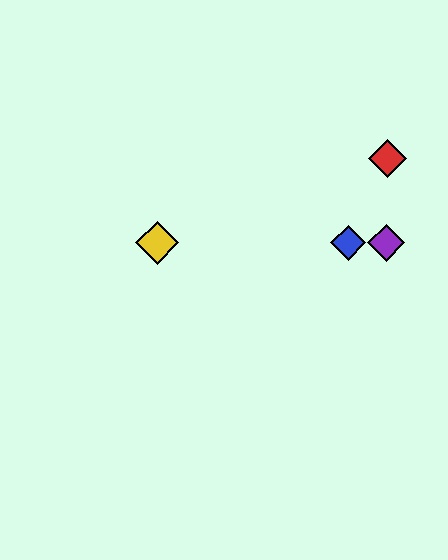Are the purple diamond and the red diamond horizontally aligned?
No, the purple diamond is at y≈243 and the red diamond is at y≈159.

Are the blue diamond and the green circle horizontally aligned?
Yes, both are at y≈243.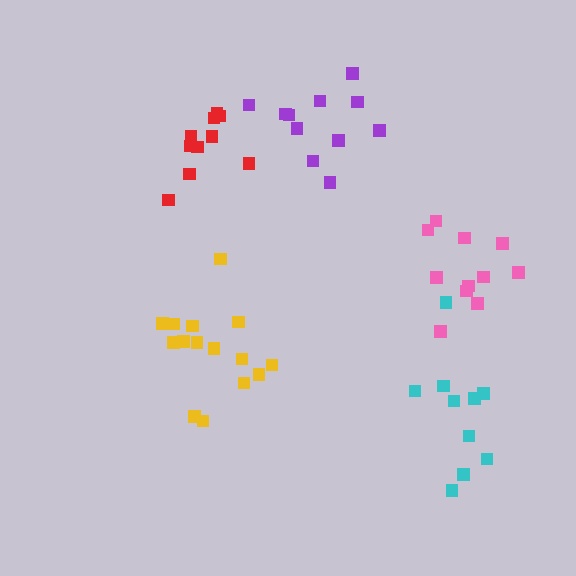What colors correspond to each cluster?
The clusters are colored: pink, red, cyan, purple, yellow.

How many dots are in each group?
Group 1: 11 dots, Group 2: 10 dots, Group 3: 10 dots, Group 4: 11 dots, Group 5: 15 dots (57 total).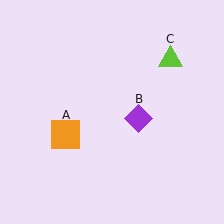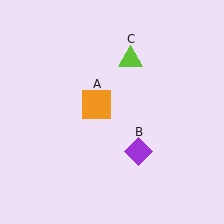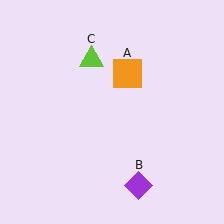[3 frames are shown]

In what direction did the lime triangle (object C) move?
The lime triangle (object C) moved left.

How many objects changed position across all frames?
3 objects changed position: orange square (object A), purple diamond (object B), lime triangle (object C).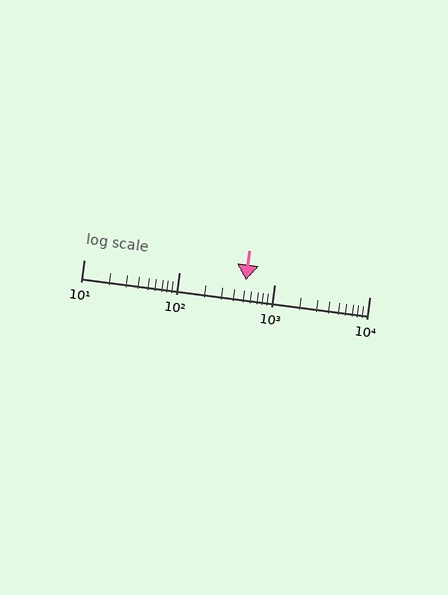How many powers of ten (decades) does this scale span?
The scale spans 3 decades, from 10 to 10000.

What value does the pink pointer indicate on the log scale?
The pointer indicates approximately 500.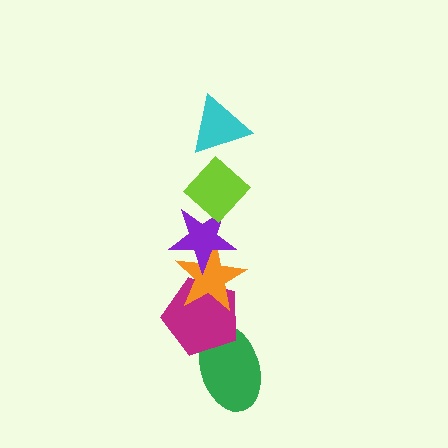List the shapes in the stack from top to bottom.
From top to bottom: the cyan triangle, the lime diamond, the purple star, the orange star, the magenta pentagon, the green ellipse.